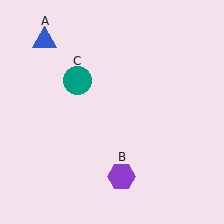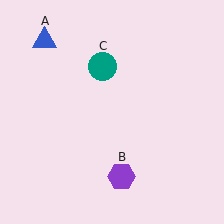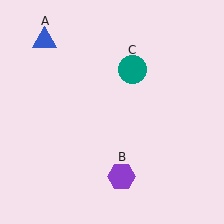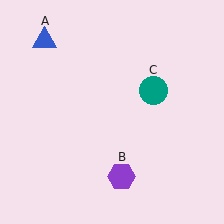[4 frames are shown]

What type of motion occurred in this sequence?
The teal circle (object C) rotated clockwise around the center of the scene.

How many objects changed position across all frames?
1 object changed position: teal circle (object C).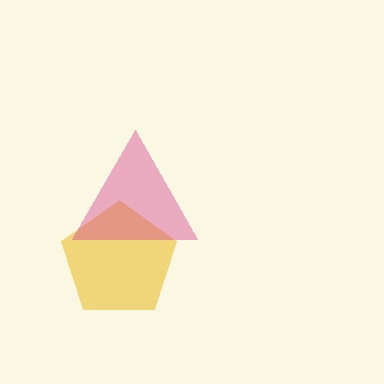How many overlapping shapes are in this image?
There are 2 overlapping shapes in the image.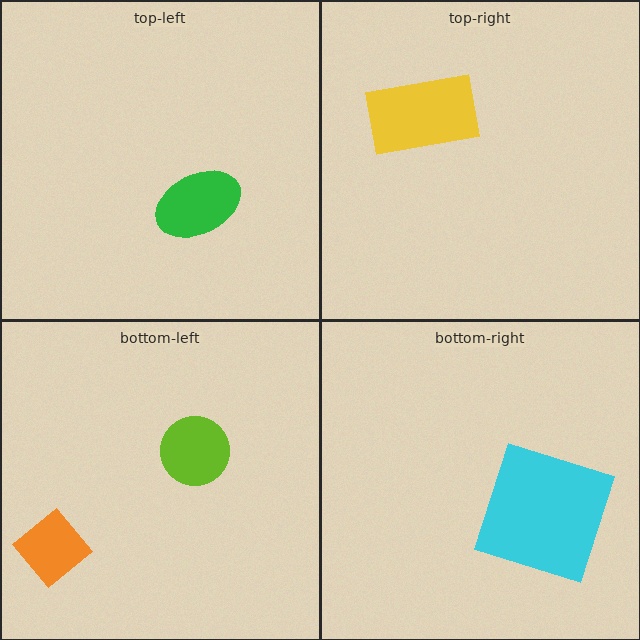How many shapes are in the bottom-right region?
1.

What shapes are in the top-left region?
The green ellipse.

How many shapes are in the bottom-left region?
2.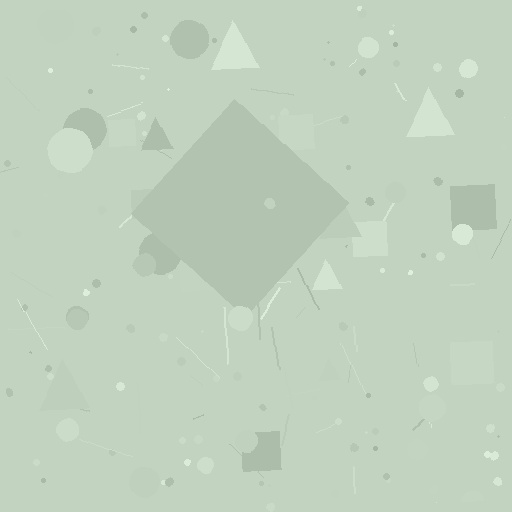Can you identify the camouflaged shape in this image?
The camouflaged shape is a diamond.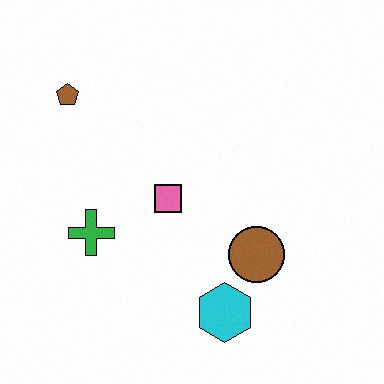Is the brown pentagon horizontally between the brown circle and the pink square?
No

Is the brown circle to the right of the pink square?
Yes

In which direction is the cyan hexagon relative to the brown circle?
The cyan hexagon is below the brown circle.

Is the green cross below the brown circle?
No